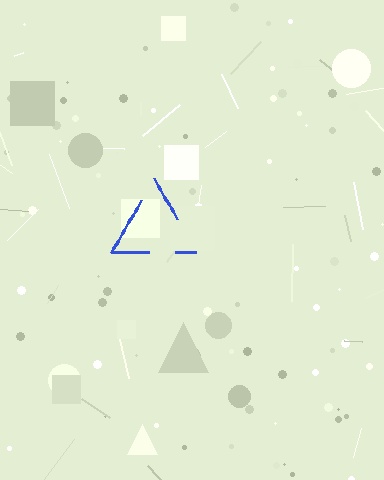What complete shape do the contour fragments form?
The contour fragments form a triangle.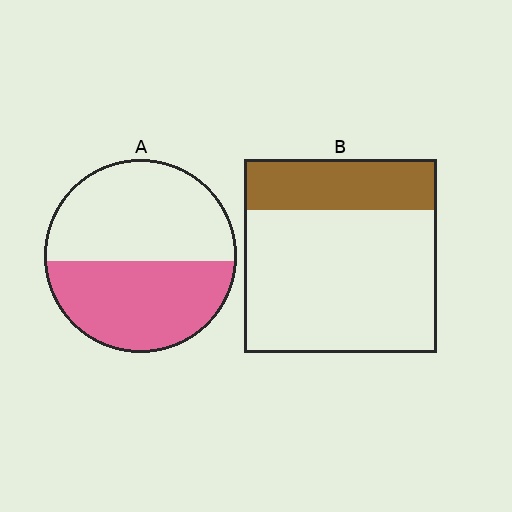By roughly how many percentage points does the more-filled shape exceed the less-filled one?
By roughly 20 percentage points (A over B).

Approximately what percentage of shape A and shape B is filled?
A is approximately 45% and B is approximately 25%.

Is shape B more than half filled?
No.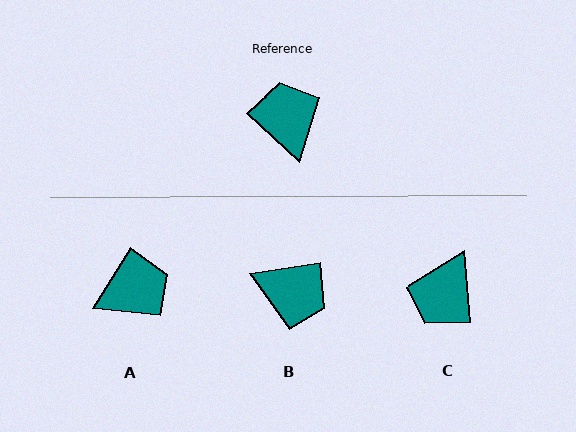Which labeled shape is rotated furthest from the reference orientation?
C, about 138 degrees away.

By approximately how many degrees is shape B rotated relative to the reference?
Approximately 127 degrees clockwise.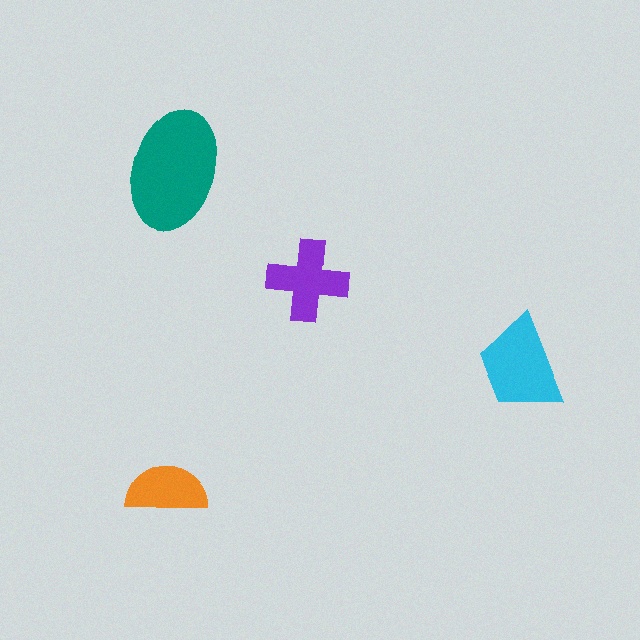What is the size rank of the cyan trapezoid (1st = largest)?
2nd.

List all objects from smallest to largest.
The orange semicircle, the purple cross, the cyan trapezoid, the teal ellipse.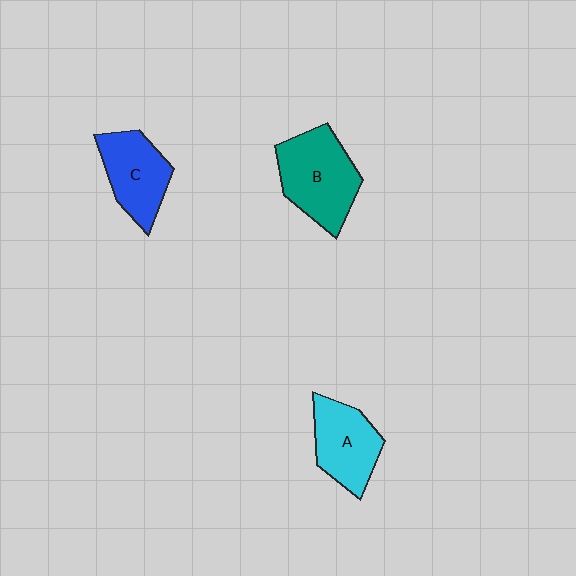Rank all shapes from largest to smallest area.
From largest to smallest: B (teal), A (cyan), C (blue).